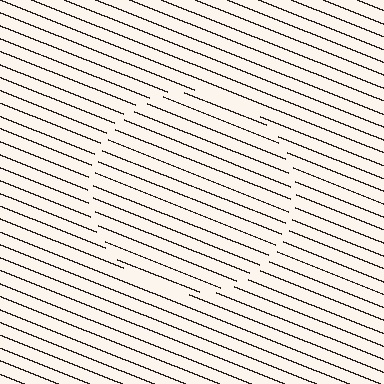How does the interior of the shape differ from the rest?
The interior of the shape contains the same grating, shifted by half a period — the contour is defined by the phase discontinuity where line-ends from the inner and outer gratings abut.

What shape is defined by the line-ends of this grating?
An illusory circle. The interior of the shape contains the same grating, shifted by half a period — the contour is defined by the phase discontinuity where line-ends from the inner and outer gratings abut.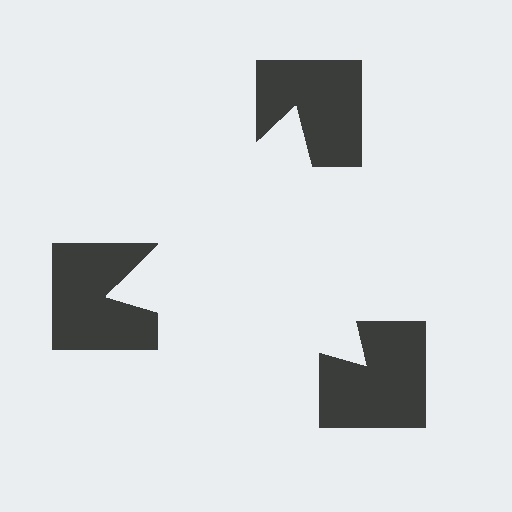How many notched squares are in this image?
There are 3 — one at each vertex of the illusory triangle.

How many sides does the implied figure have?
3 sides.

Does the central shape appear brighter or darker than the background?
It typically appears slightly brighter than the background, even though no actual brightness change is drawn.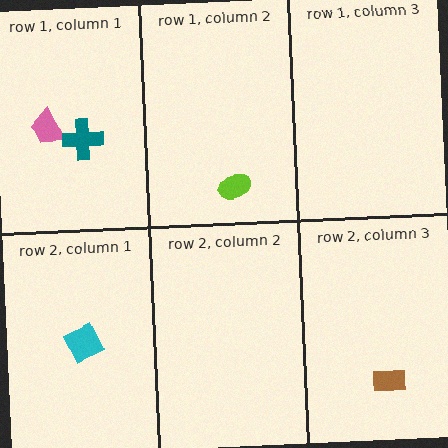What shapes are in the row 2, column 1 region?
The cyan diamond.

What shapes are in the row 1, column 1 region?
The pink trapezoid, the teal cross.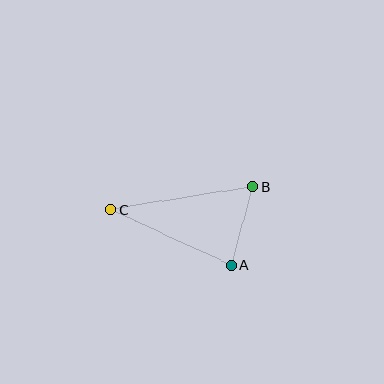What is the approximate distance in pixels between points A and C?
The distance between A and C is approximately 133 pixels.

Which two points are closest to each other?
Points A and B are closest to each other.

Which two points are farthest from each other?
Points B and C are farthest from each other.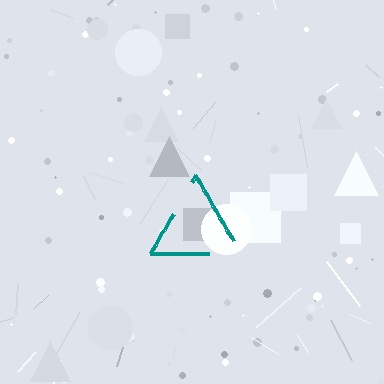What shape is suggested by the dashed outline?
The dashed outline suggests a triangle.